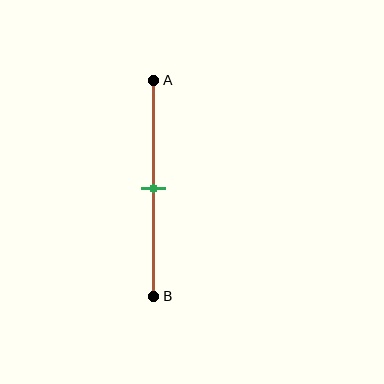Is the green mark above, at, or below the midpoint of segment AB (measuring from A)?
The green mark is approximately at the midpoint of segment AB.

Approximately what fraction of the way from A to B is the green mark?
The green mark is approximately 50% of the way from A to B.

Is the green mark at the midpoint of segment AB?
Yes, the mark is approximately at the midpoint.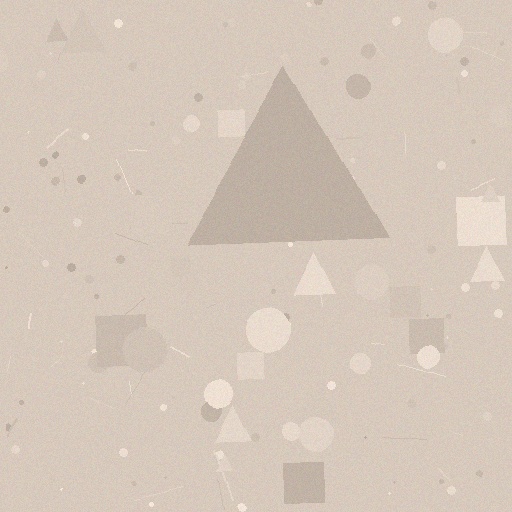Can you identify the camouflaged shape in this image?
The camouflaged shape is a triangle.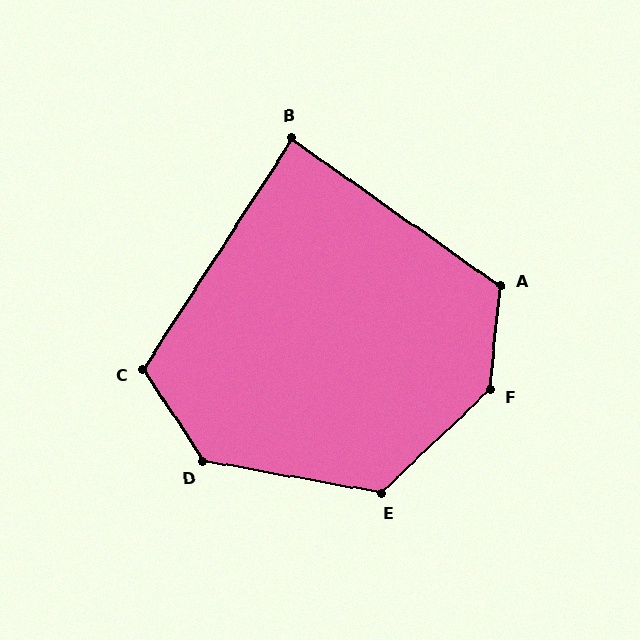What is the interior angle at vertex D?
Approximately 133 degrees (obtuse).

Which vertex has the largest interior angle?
F, at approximately 139 degrees.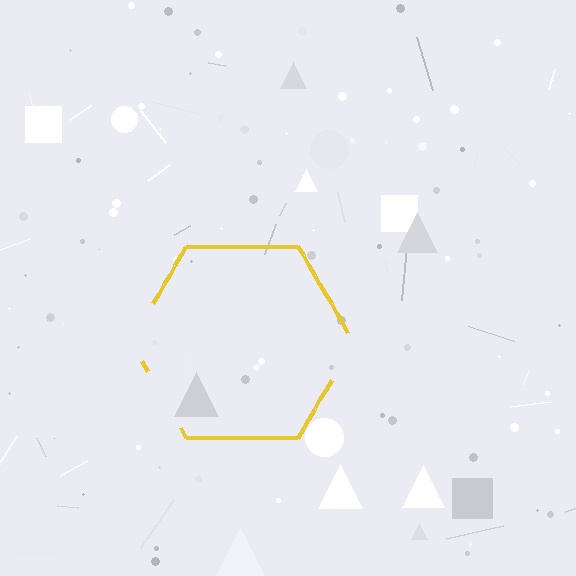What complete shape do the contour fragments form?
The contour fragments form a hexagon.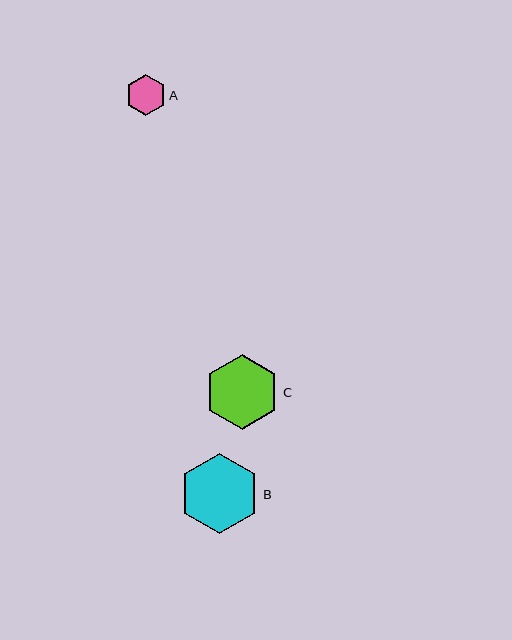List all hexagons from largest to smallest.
From largest to smallest: B, C, A.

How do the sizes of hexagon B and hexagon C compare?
Hexagon B and hexagon C are approximately the same size.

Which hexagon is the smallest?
Hexagon A is the smallest with a size of approximately 40 pixels.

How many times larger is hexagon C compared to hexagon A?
Hexagon C is approximately 1.9 times the size of hexagon A.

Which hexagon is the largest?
Hexagon B is the largest with a size of approximately 80 pixels.